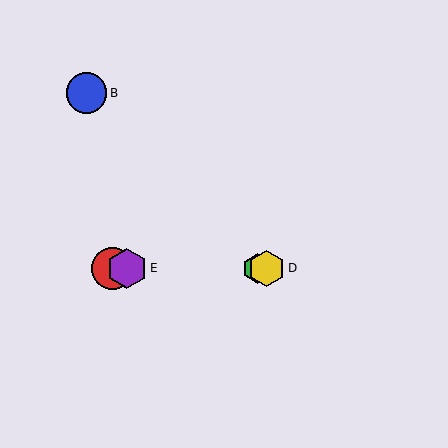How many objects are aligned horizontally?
4 objects (A, C, D, E) are aligned horizontally.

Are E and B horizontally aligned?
No, E is at y≈268 and B is at y≈93.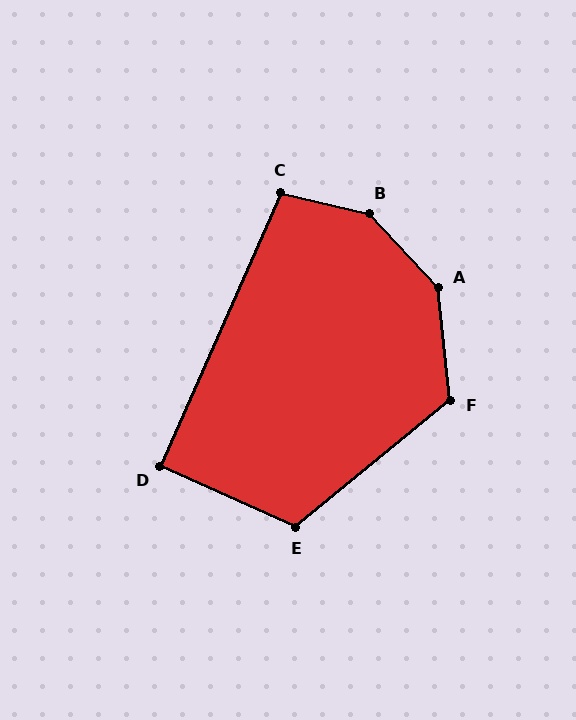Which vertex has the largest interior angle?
B, at approximately 147 degrees.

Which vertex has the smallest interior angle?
D, at approximately 90 degrees.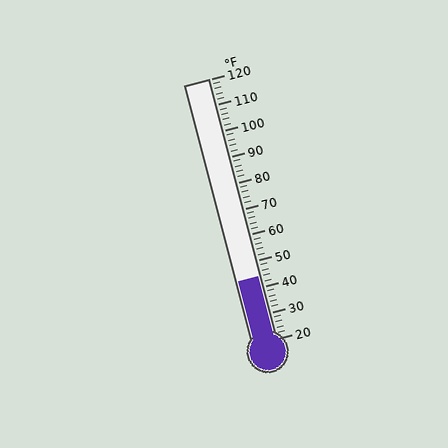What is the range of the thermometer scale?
The thermometer scale ranges from 20°F to 120°F.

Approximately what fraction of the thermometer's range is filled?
The thermometer is filled to approximately 25% of its range.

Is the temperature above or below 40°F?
The temperature is above 40°F.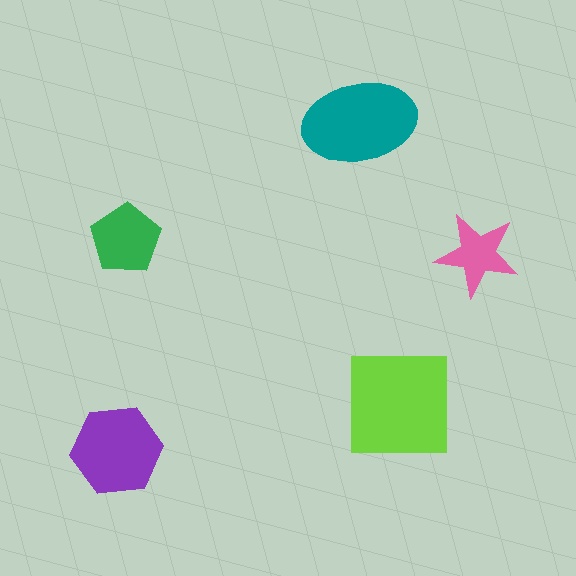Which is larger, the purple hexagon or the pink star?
The purple hexagon.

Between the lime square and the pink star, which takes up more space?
The lime square.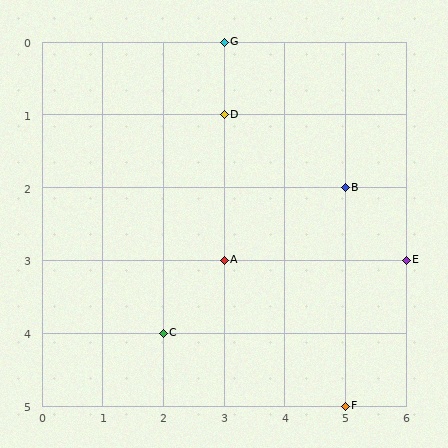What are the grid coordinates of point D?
Point D is at grid coordinates (3, 1).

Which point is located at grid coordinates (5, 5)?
Point F is at (5, 5).